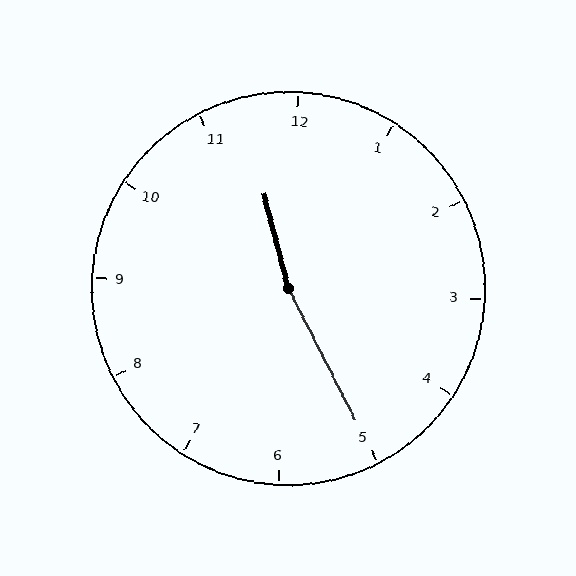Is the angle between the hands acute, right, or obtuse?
It is obtuse.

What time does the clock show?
11:25.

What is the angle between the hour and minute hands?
Approximately 168 degrees.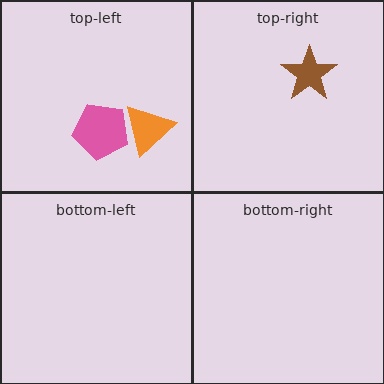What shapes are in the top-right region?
The brown star.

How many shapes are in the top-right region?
1.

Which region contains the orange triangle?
The top-left region.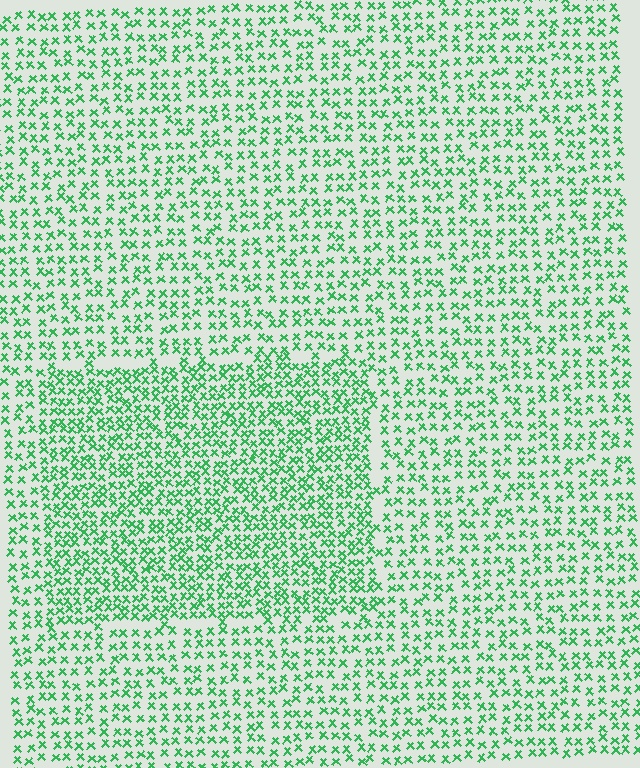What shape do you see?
I see a rectangle.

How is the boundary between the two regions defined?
The boundary is defined by a change in element density (approximately 1.7x ratio). All elements are the same color, size, and shape.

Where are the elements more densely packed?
The elements are more densely packed inside the rectangle boundary.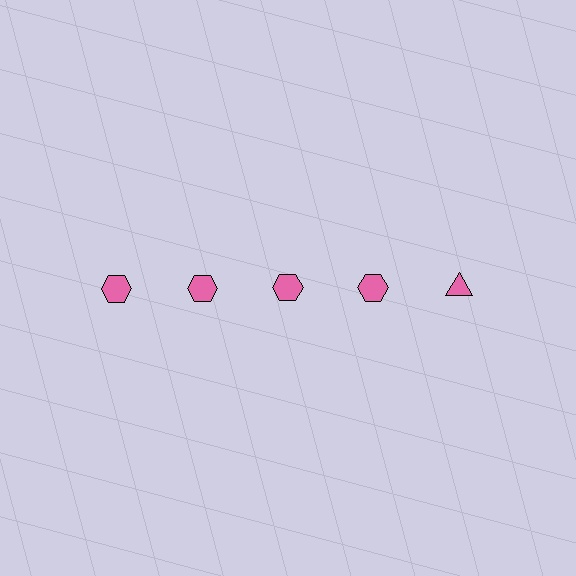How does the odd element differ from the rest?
It has a different shape: triangle instead of hexagon.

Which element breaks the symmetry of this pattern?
The pink triangle in the top row, rightmost column breaks the symmetry. All other shapes are pink hexagons.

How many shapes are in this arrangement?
There are 5 shapes arranged in a grid pattern.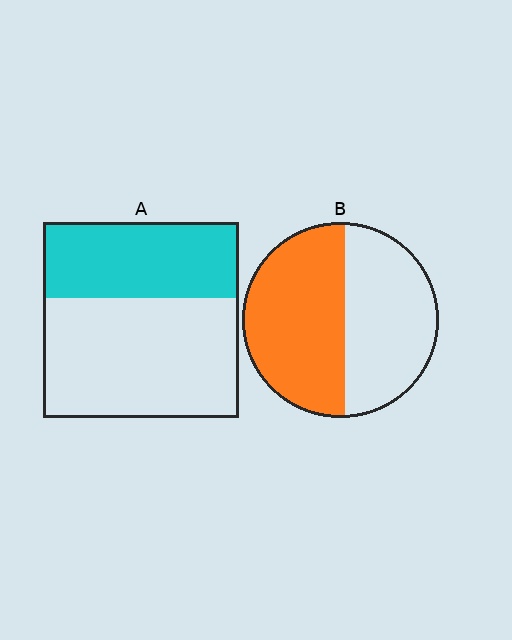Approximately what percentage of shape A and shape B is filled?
A is approximately 40% and B is approximately 55%.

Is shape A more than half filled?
No.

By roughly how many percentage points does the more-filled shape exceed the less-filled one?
By roughly 15 percentage points (B over A).